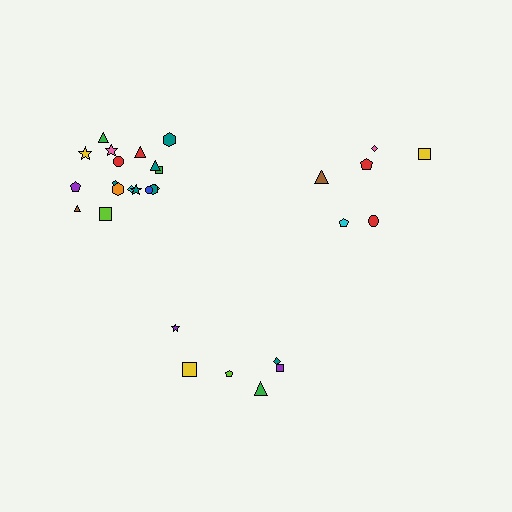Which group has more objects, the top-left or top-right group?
The top-left group.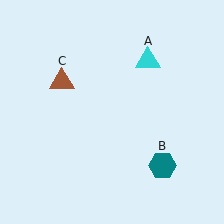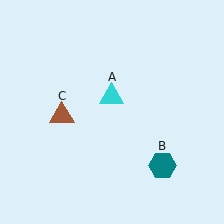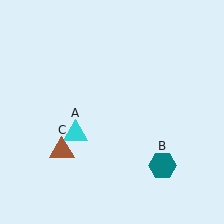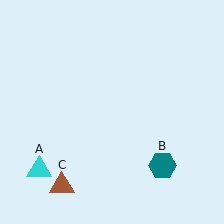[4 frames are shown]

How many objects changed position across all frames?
2 objects changed position: cyan triangle (object A), brown triangle (object C).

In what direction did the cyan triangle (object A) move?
The cyan triangle (object A) moved down and to the left.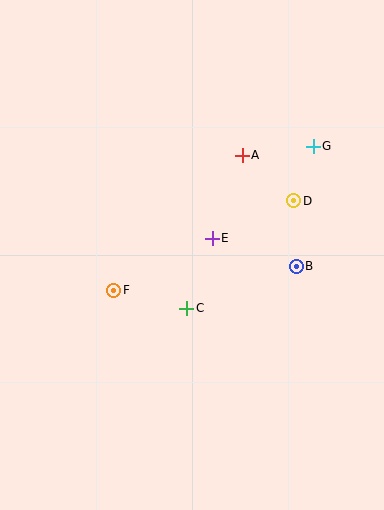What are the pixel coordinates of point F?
Point F is at (114, 290).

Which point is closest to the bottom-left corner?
Point F is closest to the bottom-left corner.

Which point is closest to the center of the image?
Point E at (212, 238) is closest to the center.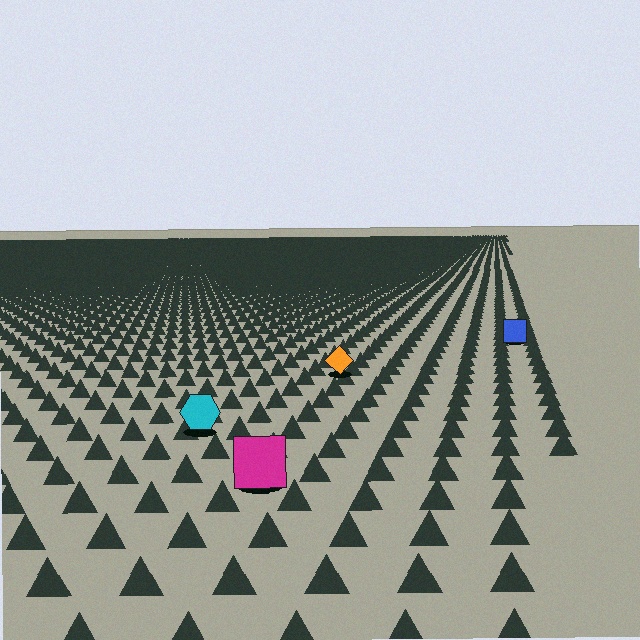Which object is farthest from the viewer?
The blue square is farthest from the viewer. It appears smaller and the ground texture around it is denser.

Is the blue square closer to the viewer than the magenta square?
No. The magenta square is closer — you can tell from the texture gradient: the ground texture is coarser near it.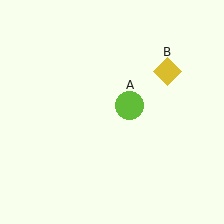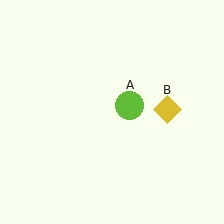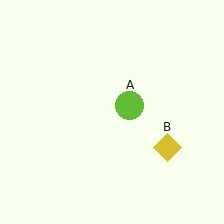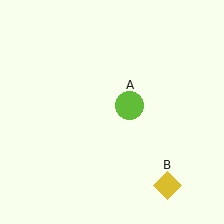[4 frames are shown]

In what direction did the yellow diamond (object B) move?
The yellow diamond (object B) moved down.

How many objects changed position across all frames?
1 object changed position: yellow diamond (object B).